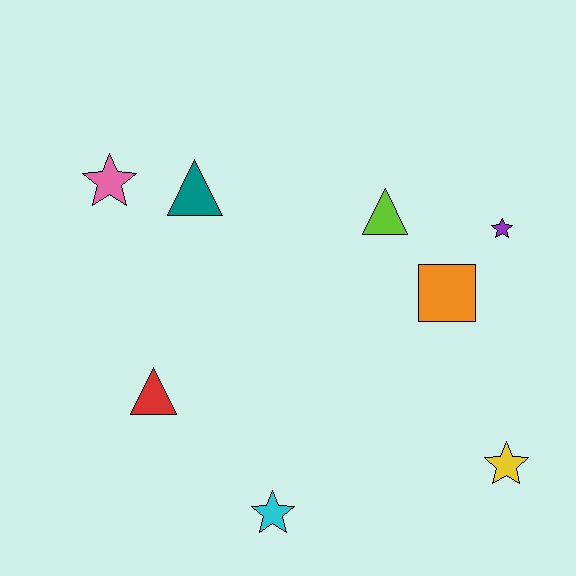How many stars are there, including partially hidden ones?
There are 4 stars.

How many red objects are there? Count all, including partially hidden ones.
There is 1 red object.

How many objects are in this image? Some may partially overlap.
There are 8 objects.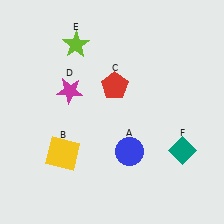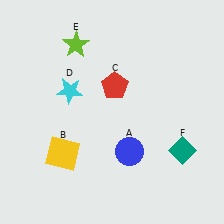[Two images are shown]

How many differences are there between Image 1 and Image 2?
There is 1 difference between the two images.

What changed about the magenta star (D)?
In Image 1, D is magenta. In Image 2, it changed to cyan.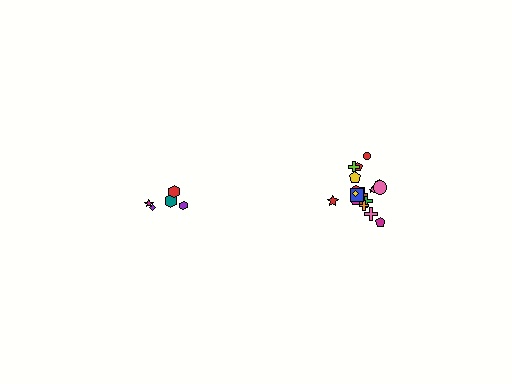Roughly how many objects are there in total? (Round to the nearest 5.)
Roughly 25 objects in total.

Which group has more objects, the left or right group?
The right group.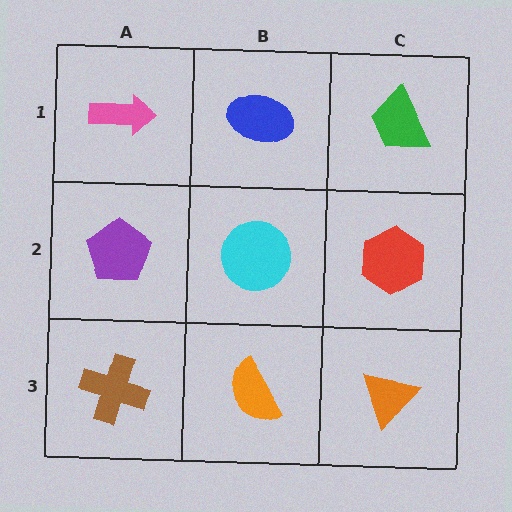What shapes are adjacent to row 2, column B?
A blue ellipse (row 1, column B), an orange semicircle (row 3, column B), a purple pentagon (row 2, column A), a red hexagon (row 2, column C).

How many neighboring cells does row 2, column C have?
3.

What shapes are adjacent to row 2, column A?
A pink arrow (row 1, column A), a brown cross (row 3, column A), a cyan circle (row 2, column B).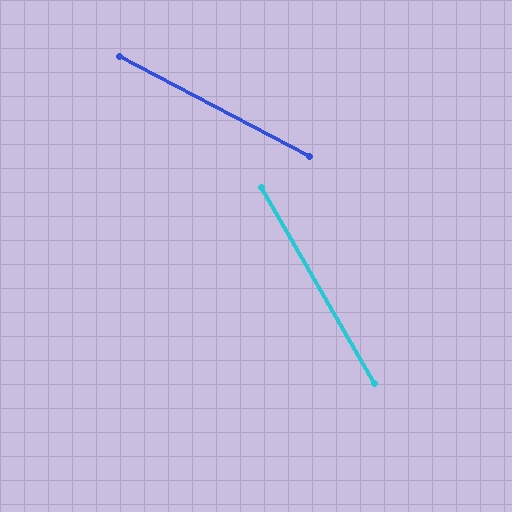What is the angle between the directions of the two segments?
Approximately 32 degrees.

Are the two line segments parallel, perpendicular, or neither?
Neither parallel nor perpendicular — they differ by about 32°.